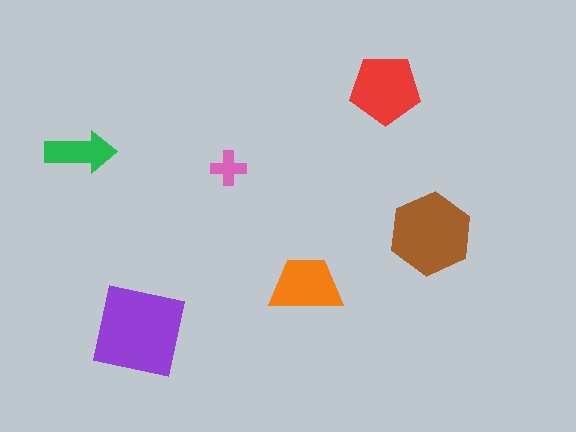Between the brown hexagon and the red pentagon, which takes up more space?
The brown hexagon.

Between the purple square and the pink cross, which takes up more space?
The purple square.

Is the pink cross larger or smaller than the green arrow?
Smaller.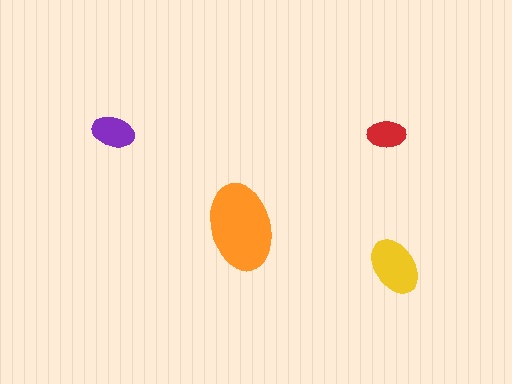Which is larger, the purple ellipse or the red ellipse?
The purple one.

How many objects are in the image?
There are 4 objects in the image.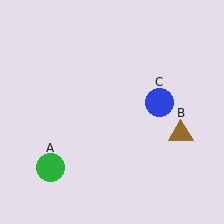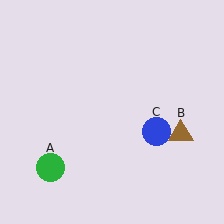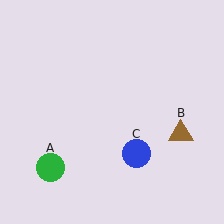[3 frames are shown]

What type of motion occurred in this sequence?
The blue circle (object C) rotated clockwise around the center of the scene.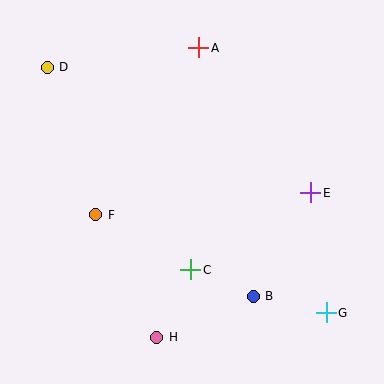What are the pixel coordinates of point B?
Point B is at (253, 296).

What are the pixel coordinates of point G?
Point G is at (326, 313).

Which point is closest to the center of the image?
Point C at (191, 270) is closest to the center.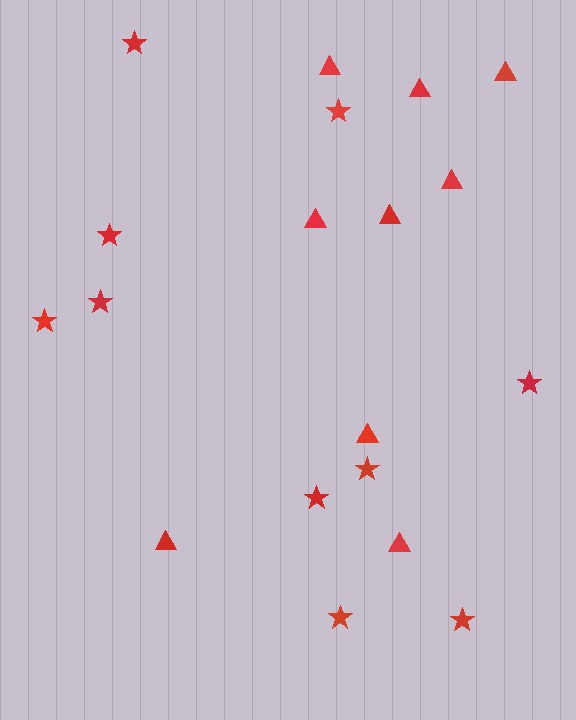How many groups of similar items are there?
There are 2 groups: one group of stars (10) and one group of triangles (9).